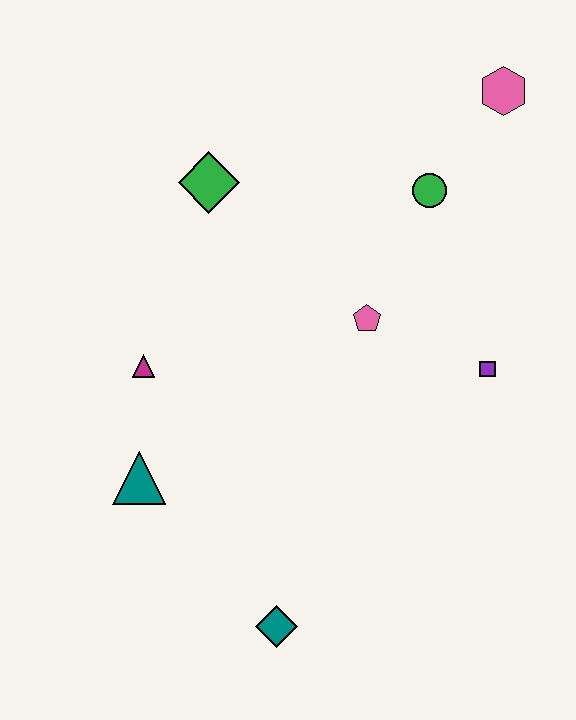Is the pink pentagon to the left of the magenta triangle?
No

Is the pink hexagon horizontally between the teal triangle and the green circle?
No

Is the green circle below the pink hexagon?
Yes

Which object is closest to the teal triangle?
The magenta triangle is closest to the teal triangle.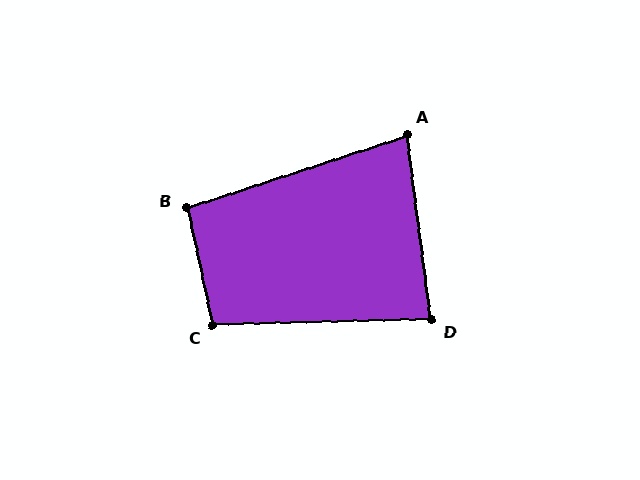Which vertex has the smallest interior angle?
A, at approximately 79 degrees.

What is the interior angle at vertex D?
Approximately 84 degrees (acute).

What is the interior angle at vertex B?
Approximately 96 degrees (obtuse).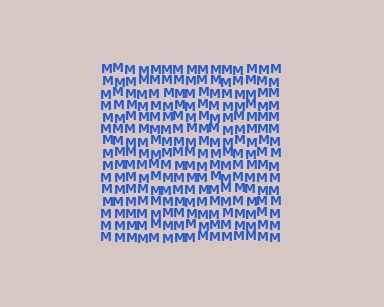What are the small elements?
The small elements are letter M's.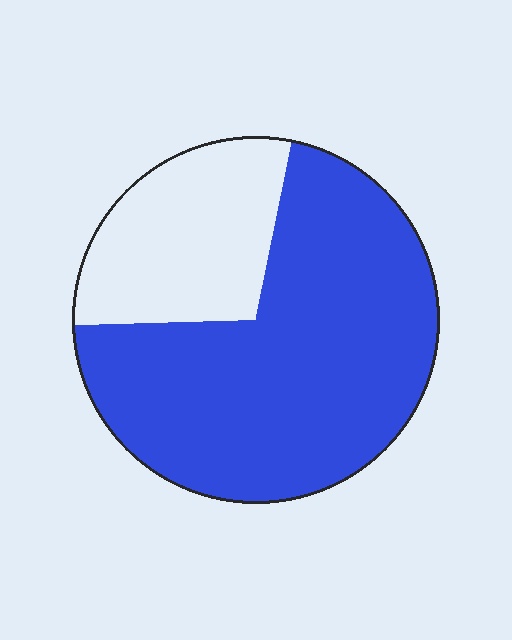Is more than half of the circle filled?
Yes.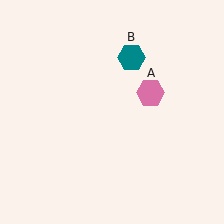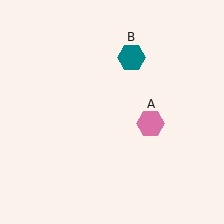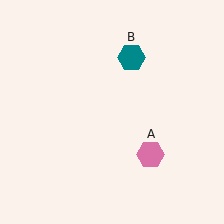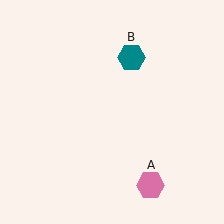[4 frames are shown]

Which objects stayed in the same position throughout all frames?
Teal hexagon (object B) remained stationary.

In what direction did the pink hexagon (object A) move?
The pink hexagon (object A) moved down.